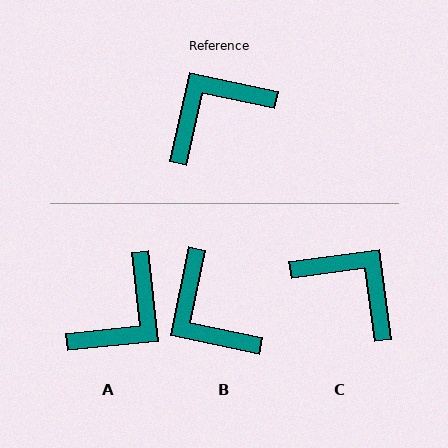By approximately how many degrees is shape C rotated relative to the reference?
Approximately 70 degrees clockwise.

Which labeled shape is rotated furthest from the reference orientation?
A, about 162 degrees away.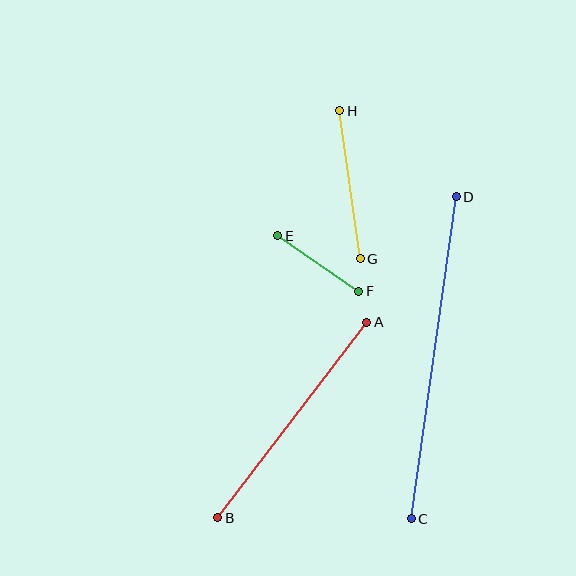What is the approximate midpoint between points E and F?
The midpoint is at approximately (318, 263) pixels.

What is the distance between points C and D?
The distance is approximately 325 pixels.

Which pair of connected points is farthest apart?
Points C and D are farthest apart.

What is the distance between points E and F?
The distance is approximately 98 pixels.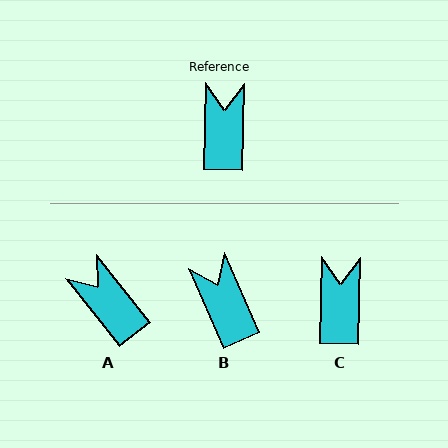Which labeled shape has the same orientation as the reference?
C.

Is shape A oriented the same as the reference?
No, it is off by about 40 degrees.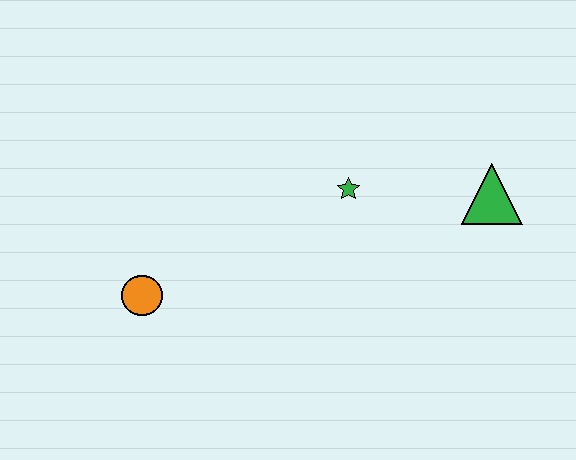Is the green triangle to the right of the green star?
Yes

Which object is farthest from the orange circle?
The green triangle is farthest from the orange circle.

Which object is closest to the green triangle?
The green star is closest to the green triangle.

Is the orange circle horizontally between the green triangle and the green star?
No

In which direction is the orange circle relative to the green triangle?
The orange circle is to the left of the green triangle.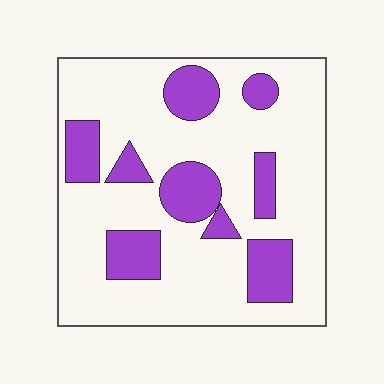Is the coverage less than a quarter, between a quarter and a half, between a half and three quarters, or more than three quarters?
Less than a quarter.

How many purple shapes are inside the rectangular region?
9.